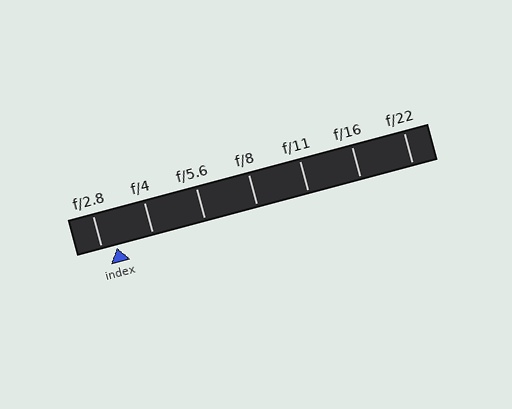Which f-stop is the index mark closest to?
The index mark is closest to f/2.8.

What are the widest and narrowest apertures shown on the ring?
The widest aperture shown is f/2.8 and the narrowest is f/22.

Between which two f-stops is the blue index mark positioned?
The index mark is between f/2.8 and f/4.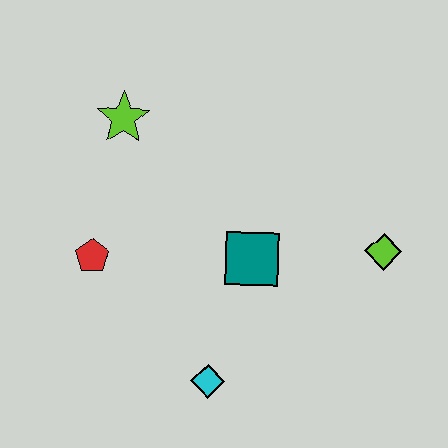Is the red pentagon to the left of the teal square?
Yes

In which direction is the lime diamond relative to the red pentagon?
The lime diamond is to the right of the red pentagon.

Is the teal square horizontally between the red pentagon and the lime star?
No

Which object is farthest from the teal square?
The lime star is farthest from the teal square.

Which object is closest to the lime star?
The red pentagon is closest to the lime star.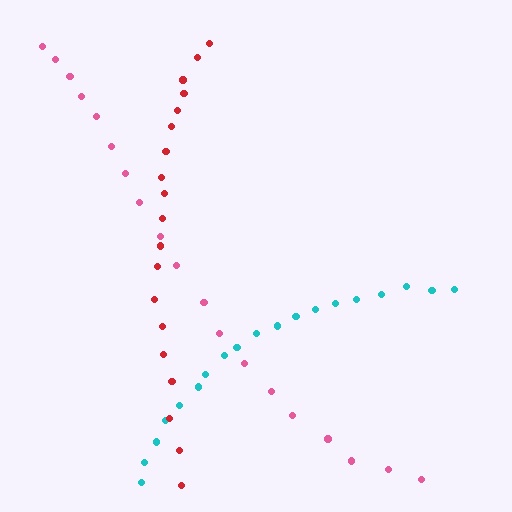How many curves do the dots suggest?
There are 3 distinct paths.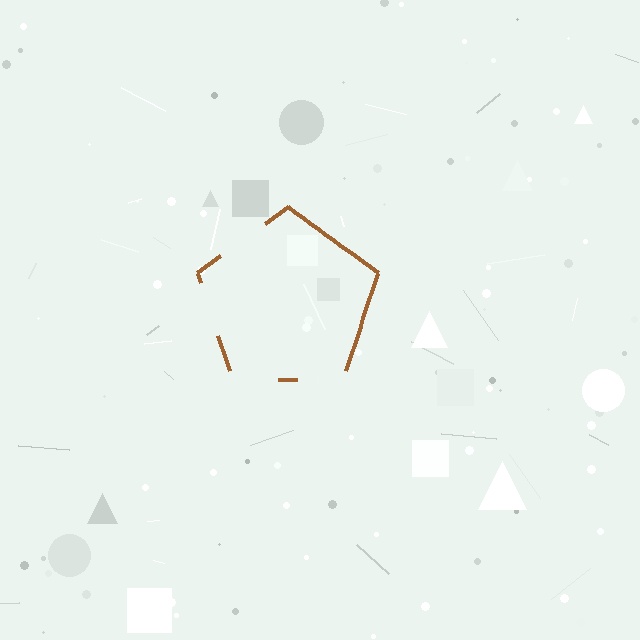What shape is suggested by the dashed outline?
The dashed outline suggests a pentagon.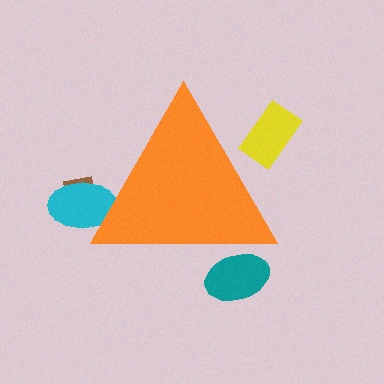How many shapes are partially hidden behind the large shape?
4 shapes are partially hidden.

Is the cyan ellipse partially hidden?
Yes, the cyan ellipse is partially hidden behind the orange triangle.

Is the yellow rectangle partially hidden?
Yes, the yellow rectangle is partially hidden behind the orange triangle.